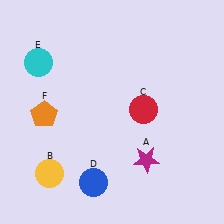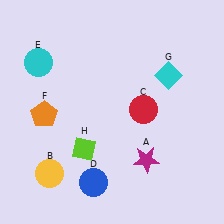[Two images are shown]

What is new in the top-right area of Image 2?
A cyan diamond (G) was added in the top-right area of Image 2.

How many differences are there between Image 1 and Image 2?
There are 2 differences between the two images.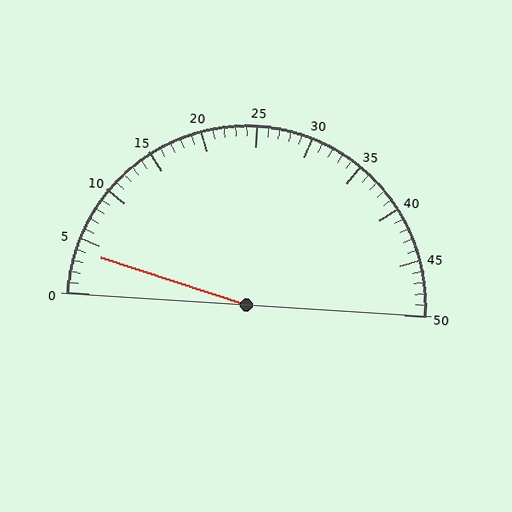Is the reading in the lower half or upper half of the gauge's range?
The reading is in the lower half of the range (0 to 50).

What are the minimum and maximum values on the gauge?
The gauge ranges from 0 to 50.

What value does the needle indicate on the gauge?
The needle indicates approximately 4.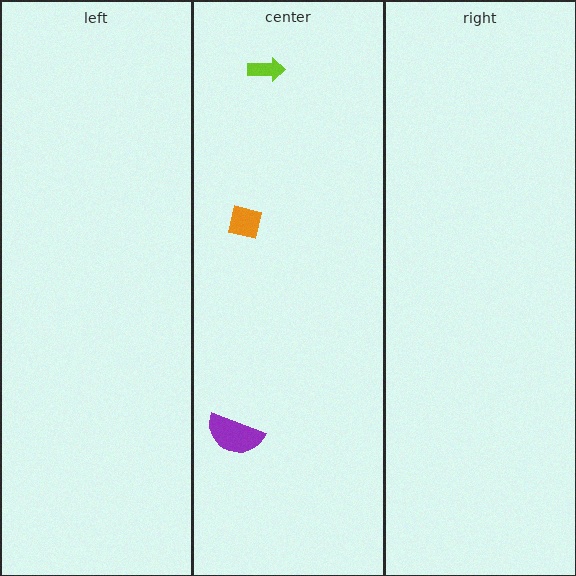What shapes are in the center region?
The purple semicircle, the orange square, the lime arrow.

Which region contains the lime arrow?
The center region.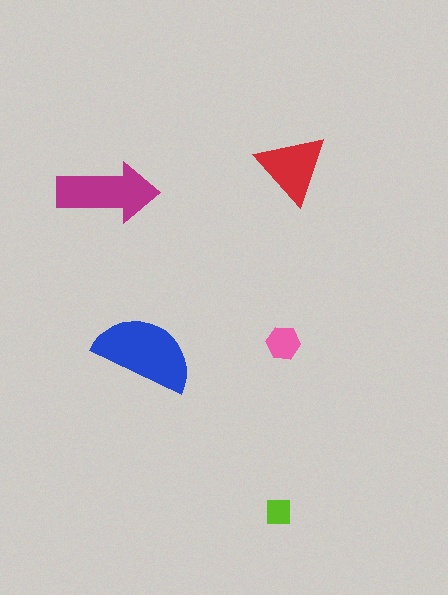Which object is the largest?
The blue semicircle.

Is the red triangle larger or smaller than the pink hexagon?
Larger.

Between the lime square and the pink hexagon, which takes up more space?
The pink hexagon.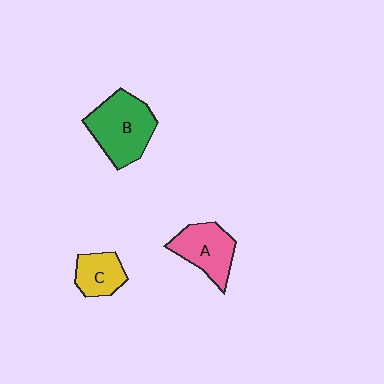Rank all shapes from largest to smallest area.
From largest to smallest: B (green), A (pink), C (yellow).